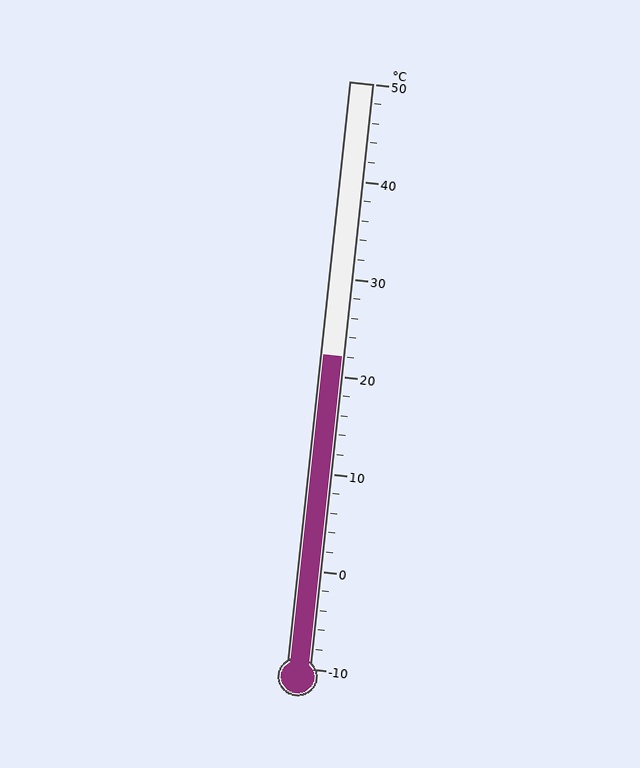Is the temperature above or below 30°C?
The temperature is below 30°C.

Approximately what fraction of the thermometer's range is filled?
The thermometer is filled to approximately 55% of its range.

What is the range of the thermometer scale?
The thermometer scale ranges from -10°C to 50°C.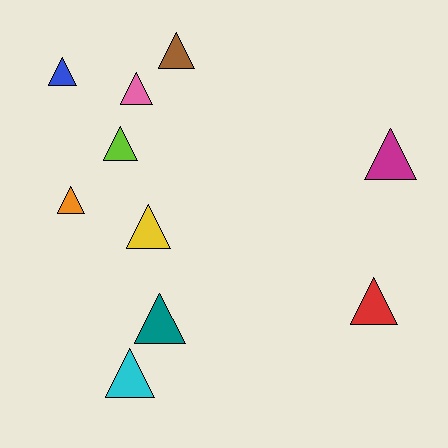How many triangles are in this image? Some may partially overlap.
There are 10 triangles.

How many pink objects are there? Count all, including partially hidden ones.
There is 1 pink object.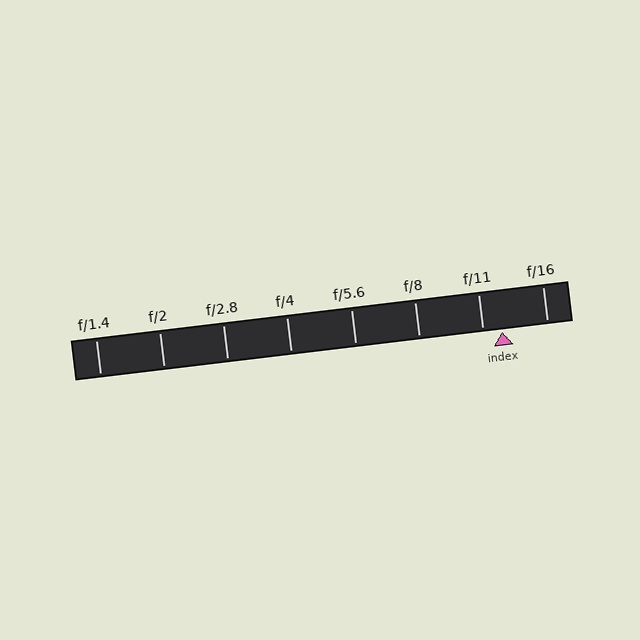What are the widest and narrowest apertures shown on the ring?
The widest aperture shown is f/1.4 and the narrowest is f/16.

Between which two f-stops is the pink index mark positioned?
The index mark is between f/11 and f/16.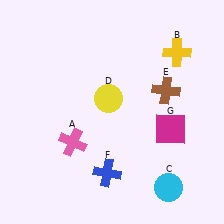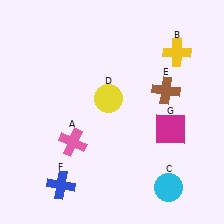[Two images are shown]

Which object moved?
The blue cross (F) moved left.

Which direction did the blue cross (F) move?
The blue cross (F) moved left.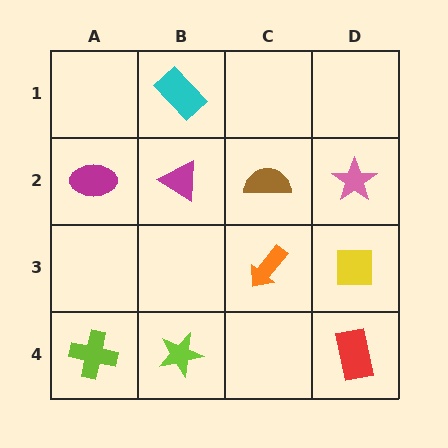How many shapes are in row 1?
1 shape.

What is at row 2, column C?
A brown semicircle.